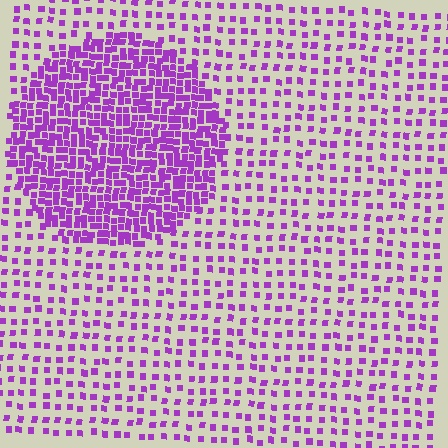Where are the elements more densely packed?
The elements are more densely packed inside the circle boundary.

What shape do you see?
I see a circle.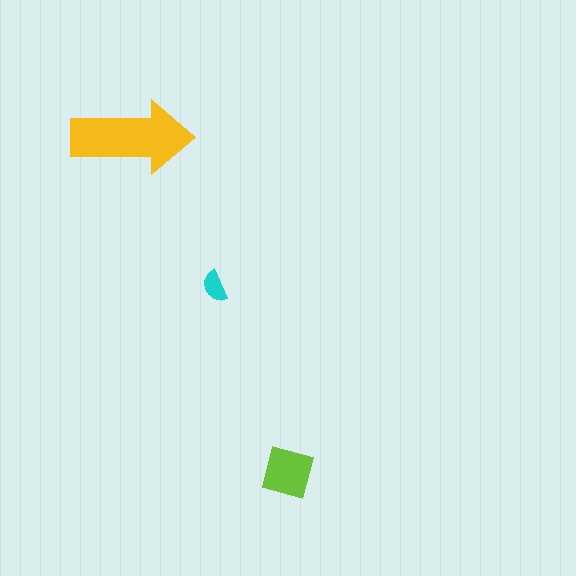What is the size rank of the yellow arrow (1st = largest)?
1st.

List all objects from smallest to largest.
The cyan semicircle, the lime square, the yellow arrow.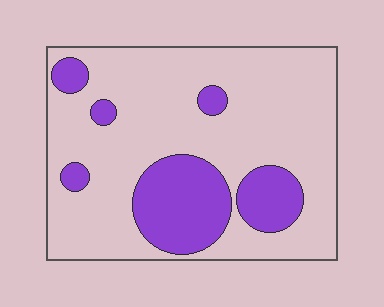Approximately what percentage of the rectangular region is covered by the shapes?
Approximately 25%.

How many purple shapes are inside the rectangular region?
6.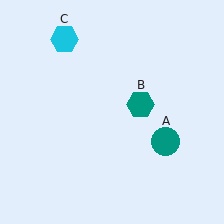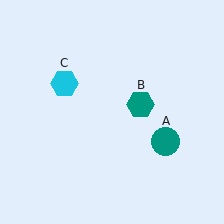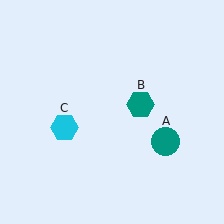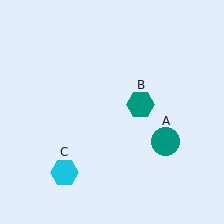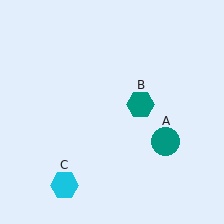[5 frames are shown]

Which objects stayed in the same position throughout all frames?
Teal circle (object A) and teal hexagon (object B) remained stationary.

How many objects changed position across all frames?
1 object changed position: cyan hexagon (object C).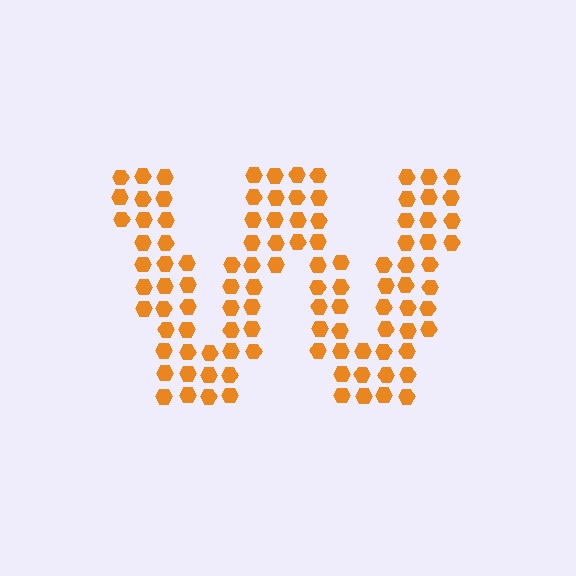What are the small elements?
The small elements are hexagons.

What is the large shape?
The large shape is the letter W.